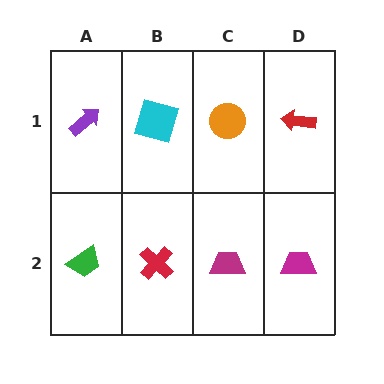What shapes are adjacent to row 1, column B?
A red cross (row 2, column B), a purple arrow (row 1, column A), an orange circle (row 1, column C).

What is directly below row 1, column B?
A red cross.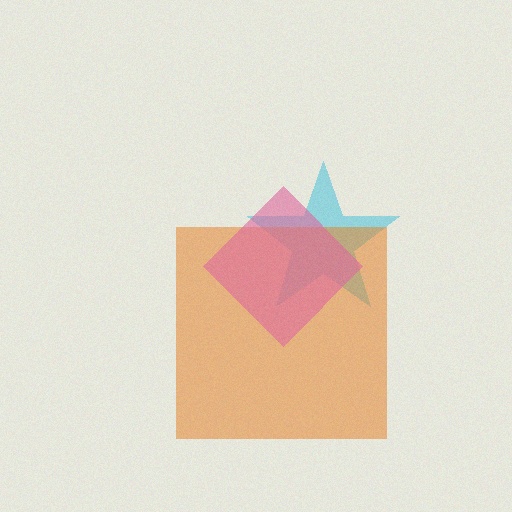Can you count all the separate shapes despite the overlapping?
Yes, there are 3 separate shapes.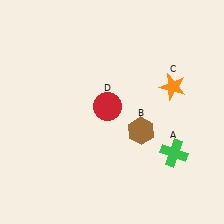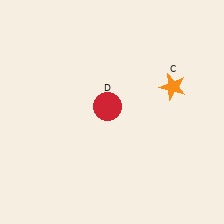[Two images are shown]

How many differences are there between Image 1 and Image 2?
There are 2 differences between the two images.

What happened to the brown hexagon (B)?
The brown hexagon (B) was removed in Image 2. It was in the bottom-right area of Image 1.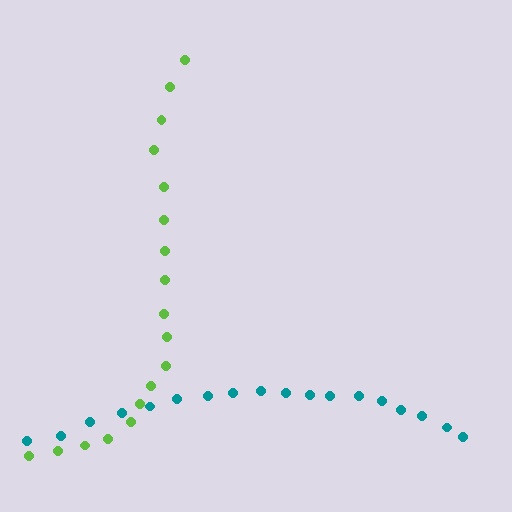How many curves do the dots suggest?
There are 2 distinct paths.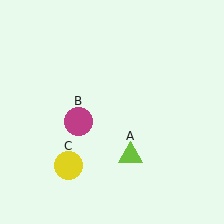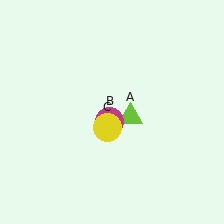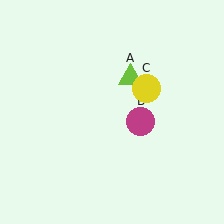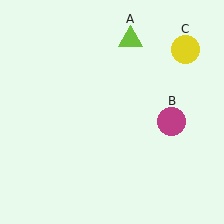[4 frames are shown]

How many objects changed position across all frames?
3 objects changed position: lime triangle (object A), magenta circle (object B), yellow circle (object C).